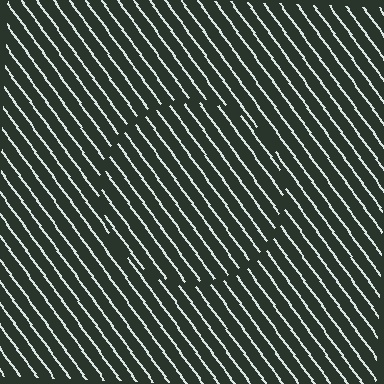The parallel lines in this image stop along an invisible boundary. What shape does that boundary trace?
An illusory circle. The interior of the shape contains the same grating, shifted by half a period — the contour is defined by the phase discontinuity where line-ends from the inner and outer gratings abut.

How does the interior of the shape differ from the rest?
The interior of the shape contains the same grating, shifted by half a period — the contour is defined by the phase discontinuity where line-ends from the inner and outer gratings abut.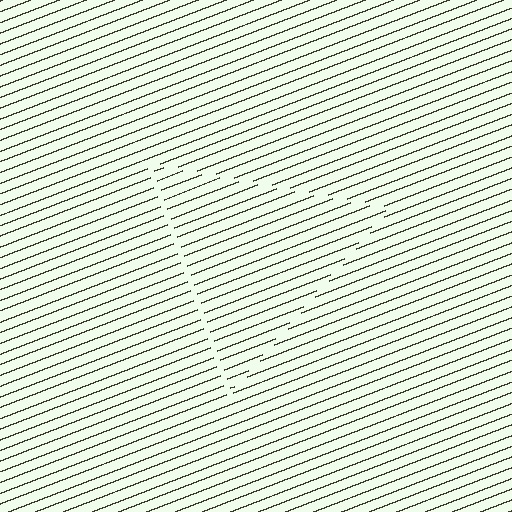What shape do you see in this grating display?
An illusory triangle. The interior of the shape contains the same grating, shifted by half a period — the contour is defined by the phase discontinuity where line-ends from the inner and outer gratings abut.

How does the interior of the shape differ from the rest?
The interior of the shape contains the same grating, shifted by half a period — the contour is defined by the phase discontinuity where line-ends from the inner and outer gratings abut.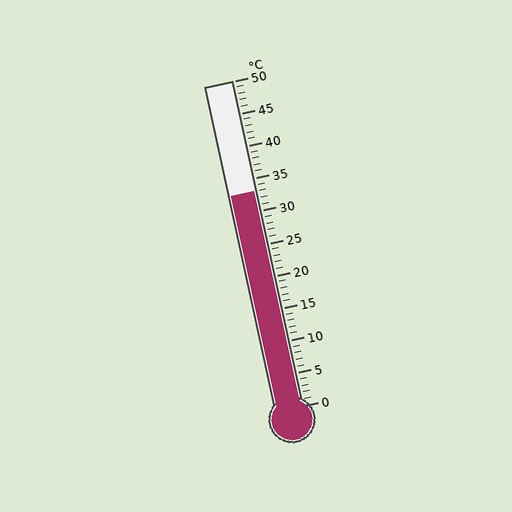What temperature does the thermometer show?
The thermometer shows approximately 33°C.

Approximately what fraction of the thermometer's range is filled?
The thermometer is filled to approximately 65% of its range.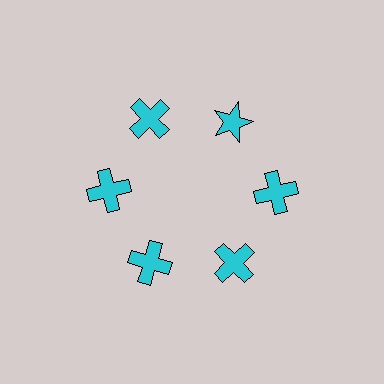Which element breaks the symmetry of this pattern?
The cyan star at roughly the 1 o'clock position breaks the symmetry. All other shapes are cyan crosses.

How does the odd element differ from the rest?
It has a different shape: star instead of cross.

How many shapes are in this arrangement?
There are 6 shapes arranged in a ring pattern.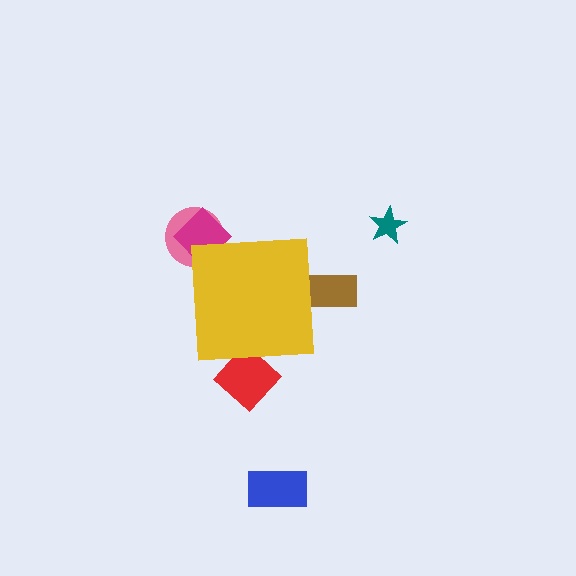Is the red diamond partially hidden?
Yes, the red diamond is partially hidden behind the yellow square.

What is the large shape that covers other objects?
A yellow square.